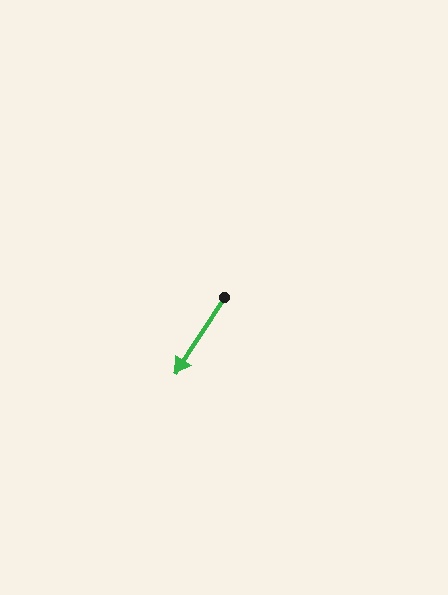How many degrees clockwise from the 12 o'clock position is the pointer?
Approximately 213 degrees.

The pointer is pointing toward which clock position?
Roughly 7 o'clock.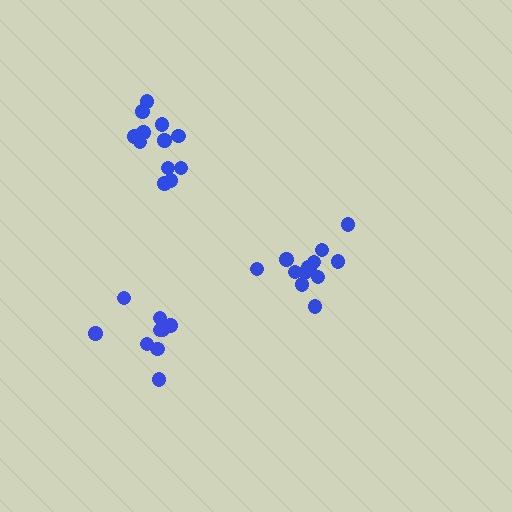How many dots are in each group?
Group 1: 13 dots, Group 2: 9 dots, Group 3: 12 dots (34 total).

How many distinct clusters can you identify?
There are 3 distinct clusters.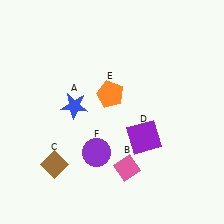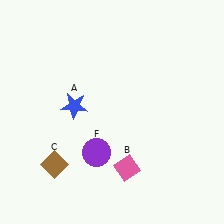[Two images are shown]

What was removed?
The orange pentagon (E), the purple square (D) were removed in Image 2.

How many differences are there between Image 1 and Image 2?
There are 2 differences between the two images.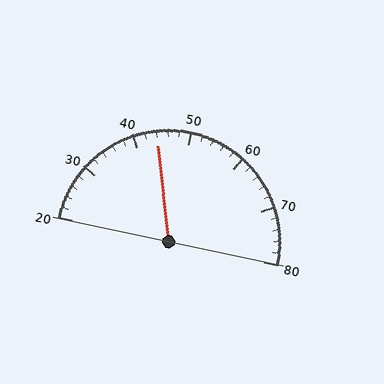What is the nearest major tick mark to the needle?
The nearest major tick mark is 40.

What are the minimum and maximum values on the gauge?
The gauge ranges from 20 to 80.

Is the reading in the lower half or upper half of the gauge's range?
The reading is in the lower half of the range (20 to 80).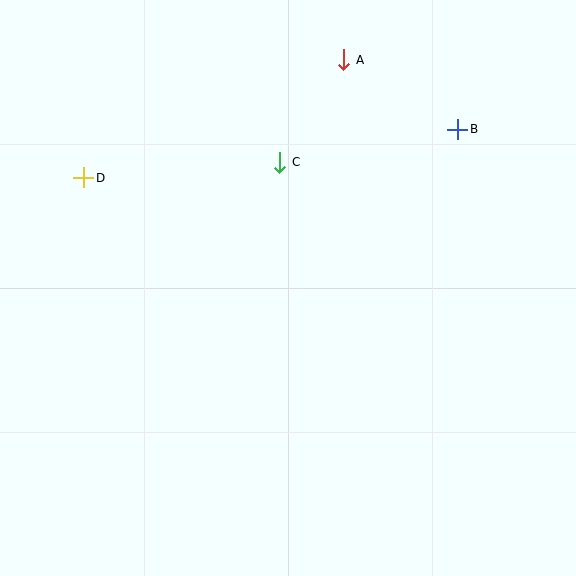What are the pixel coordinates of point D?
Point D is at (84, 178).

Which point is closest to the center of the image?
Point C at (280, 162) is closest to the center.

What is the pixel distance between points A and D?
The distance between A and D is 285 pixels.